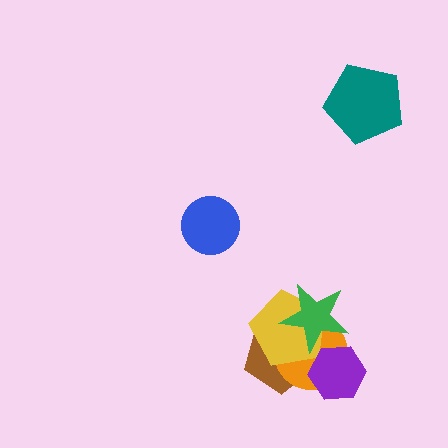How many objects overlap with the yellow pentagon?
3 objects overlap with the yellow pentagon.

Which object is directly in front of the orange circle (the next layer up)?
The yellow pentagon is directly in front of the orange circle.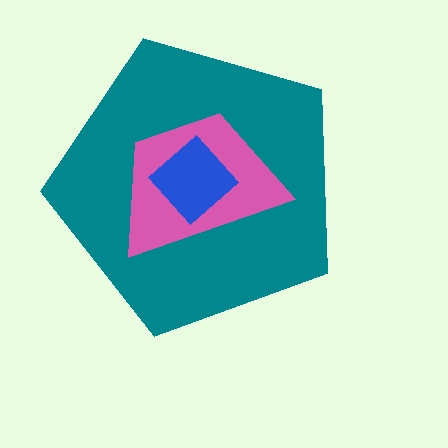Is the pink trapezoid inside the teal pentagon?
Yes.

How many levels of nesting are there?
3.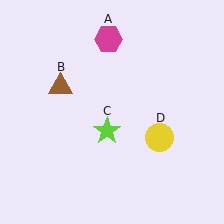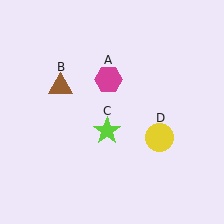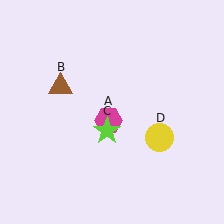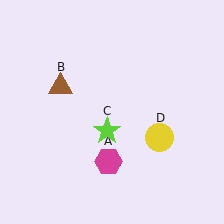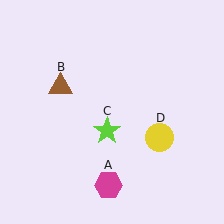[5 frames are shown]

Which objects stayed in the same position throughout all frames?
Brown triangle (object B) and lime star (object C) and yellow circle (object D) remained stationary.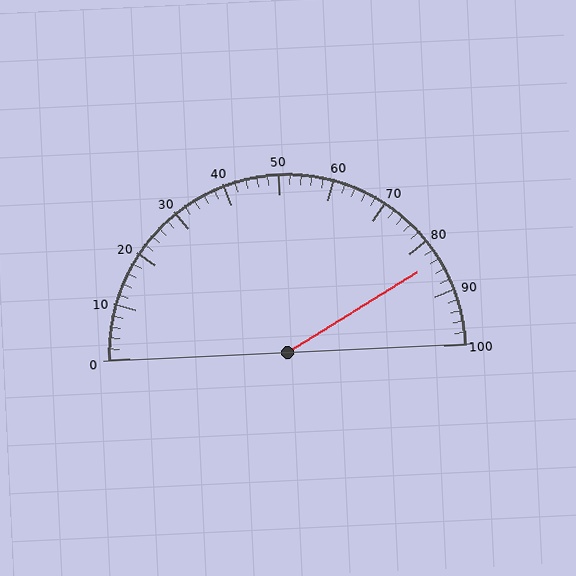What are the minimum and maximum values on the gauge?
The gauge ranges from 0 to 100.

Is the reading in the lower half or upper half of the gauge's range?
The reading is in the upper half of the range (0 to 100).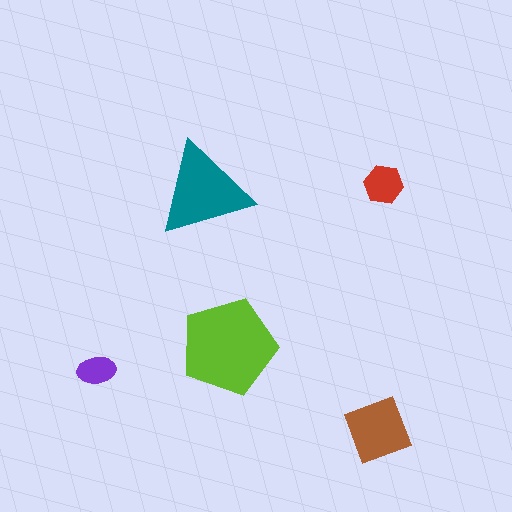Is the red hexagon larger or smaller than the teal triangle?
Smaller.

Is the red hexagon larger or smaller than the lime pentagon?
Smaller.